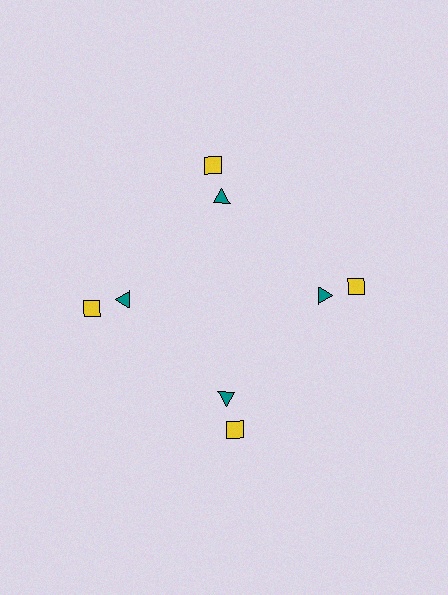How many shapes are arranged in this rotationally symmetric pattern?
There are 8 shapes, arranged in 4 groups of 2.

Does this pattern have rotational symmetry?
Yes, this pattern has 4-fold rotational symmetry. It looks the same after rotating 90 degrees around the center.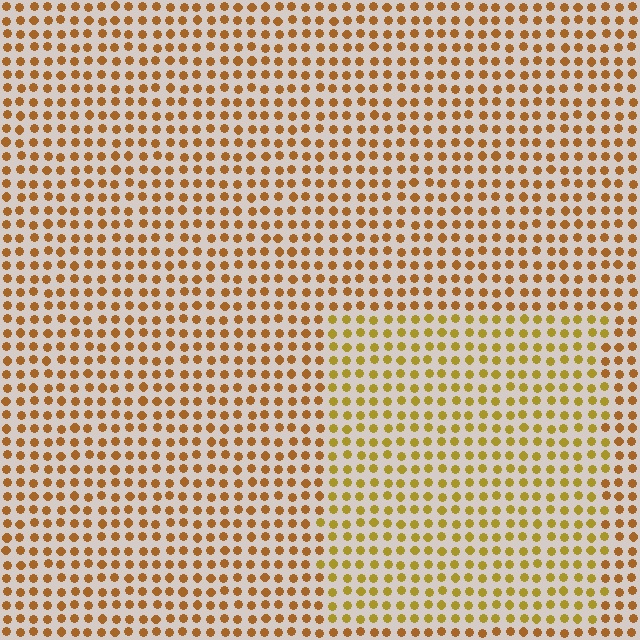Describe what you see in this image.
The image is filled with small brown elements in a uniform arrangement. A rectangle-shaped region is visible where the elements are tinted to a slightly different hue, forming a subtle color boundary.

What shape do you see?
I see a rectangle.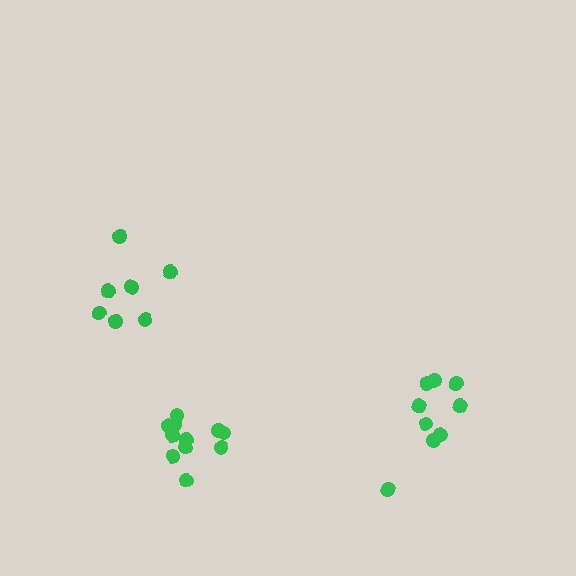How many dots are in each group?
Group 1: 7 dots, Group 2: 11 dots, Group 3: 9 dots (27 total).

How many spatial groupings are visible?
There are 3 spatial groupings.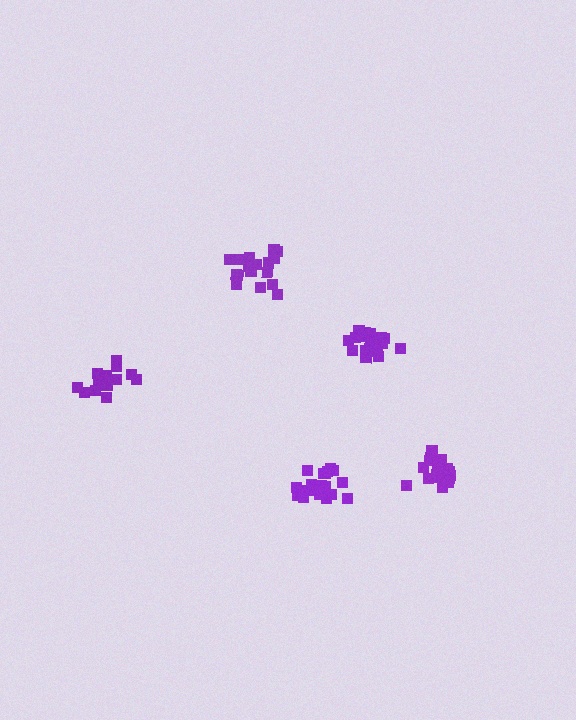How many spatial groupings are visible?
There are 5 spatial groupings.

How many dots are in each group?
Group 1: 14 dots, Group 2: 17 dots, Group 3: 19 dots, Group 4: 20 dots, Group 5: 18 dots (88 total).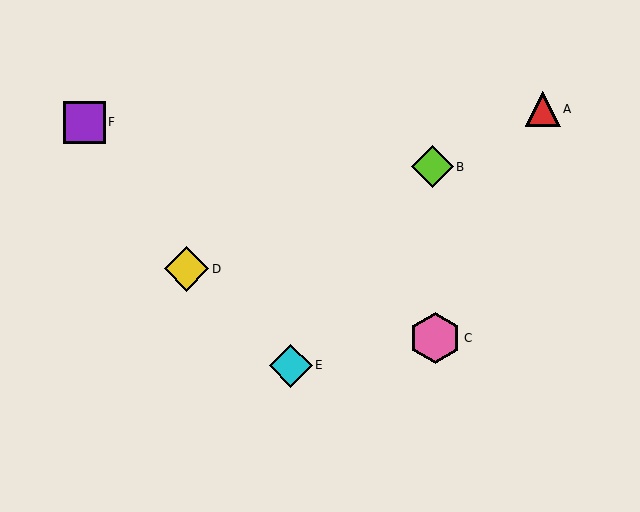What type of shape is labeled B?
Shape B is a lime diamond.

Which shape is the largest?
The pink hexagon (labeled C) is the largest.